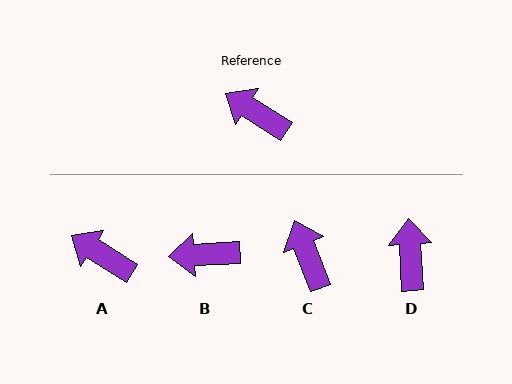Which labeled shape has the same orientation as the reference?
A.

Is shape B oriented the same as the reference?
No, it is off by about 36 degrees.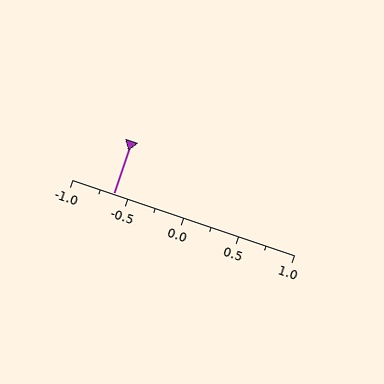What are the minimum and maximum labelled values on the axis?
The axis runs from -1.0 to 1.0.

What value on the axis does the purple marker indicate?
The marker indicates approximately -0.62.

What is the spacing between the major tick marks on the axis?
The major ticks are spaced 0.5 apart.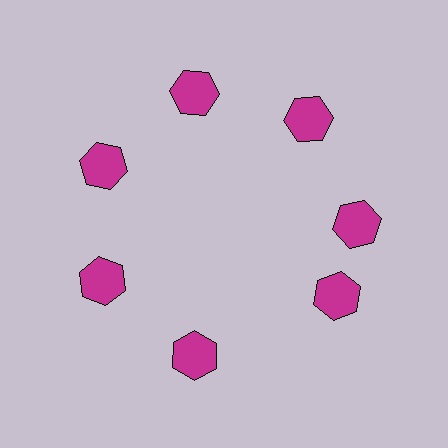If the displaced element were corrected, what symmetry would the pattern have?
It would have 7-fold rotational symmetry — the pattern would map onto itself every 51 degrees.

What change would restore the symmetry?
The symmetry would be restored by rotating it back into even spacing with its neighbors so that all 7 hexagons sit at equal angles and equal distance from the center.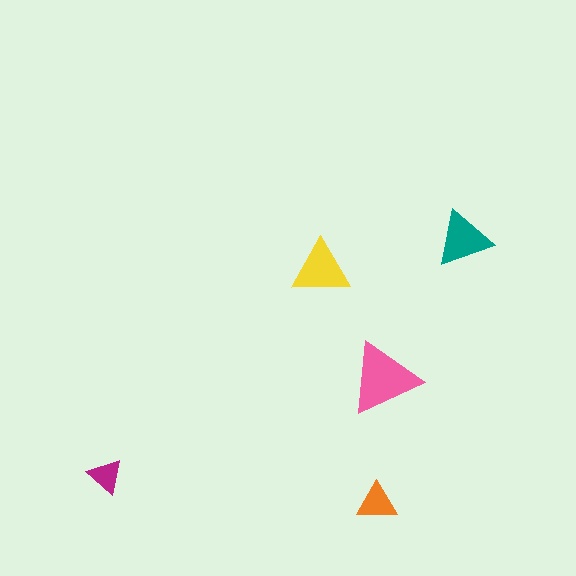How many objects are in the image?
There are 5 objects in the image.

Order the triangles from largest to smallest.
the pink one, the yellow one, the teal one, the orange one, the magenta one.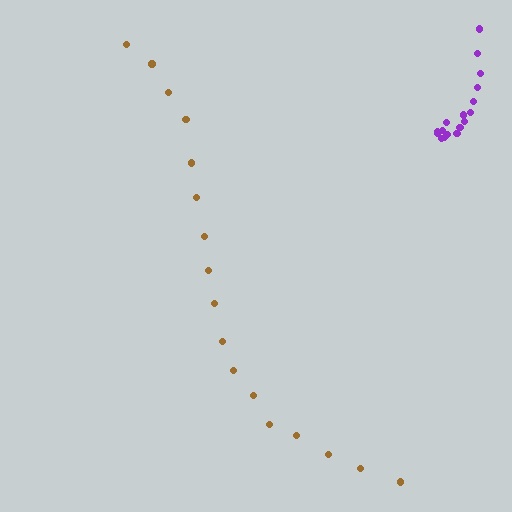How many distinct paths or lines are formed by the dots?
There are 2 distinct paths.